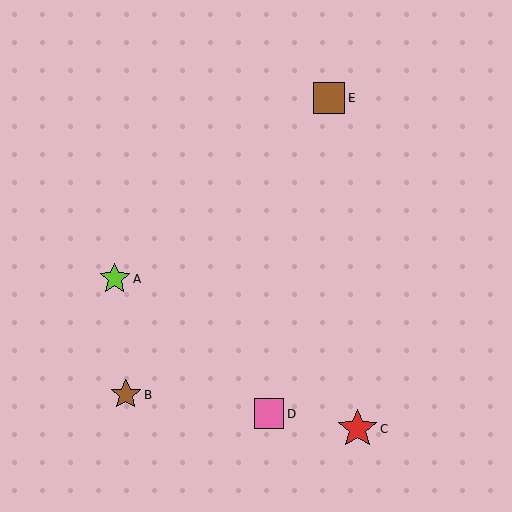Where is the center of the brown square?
The center of the brown square is at (329, 98).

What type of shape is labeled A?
Shape A is a lime star.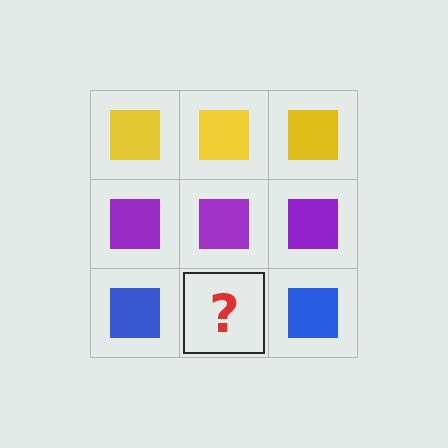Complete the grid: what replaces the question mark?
The question mark should be replaced with a blue square.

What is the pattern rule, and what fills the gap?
The rule is that each row has a consistent color. The gap should be filled with a blue square.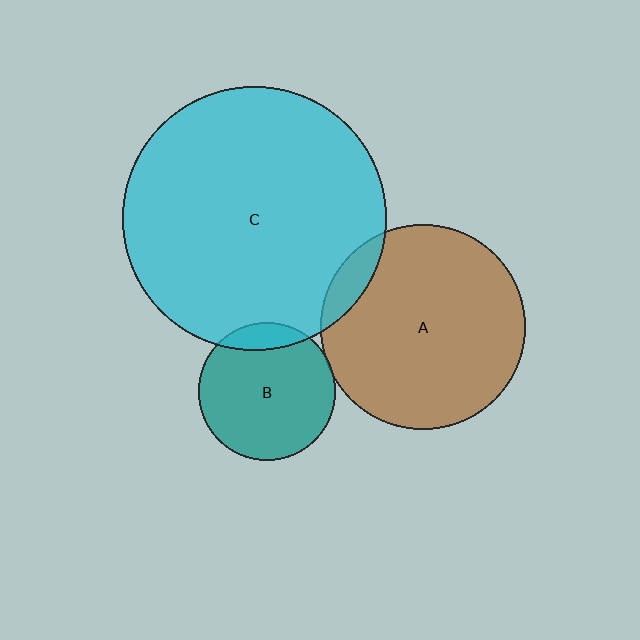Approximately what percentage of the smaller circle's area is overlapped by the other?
Approximately 10%.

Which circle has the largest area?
Circle C (cyan).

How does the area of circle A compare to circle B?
Approximately 2.2 times.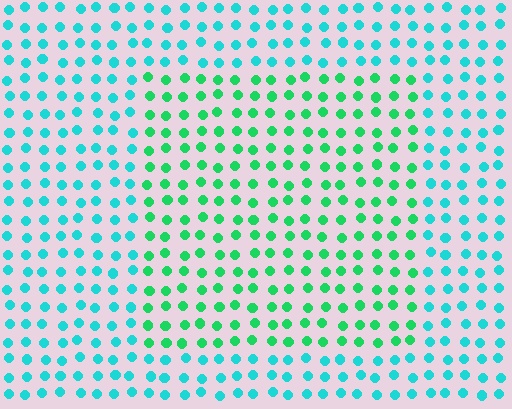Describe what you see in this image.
The image is filled with small cyan elements in a uniform arrangement. A rectangle-shaped region is visible where the elements are tinted to a slightly different hue, forming a subtle color boundary.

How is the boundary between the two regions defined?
The boundary is defined purely by a slight shift in hue (about 38 degrees). Spacing, size, and orientation are identical on both sides.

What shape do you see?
I see a rectangle.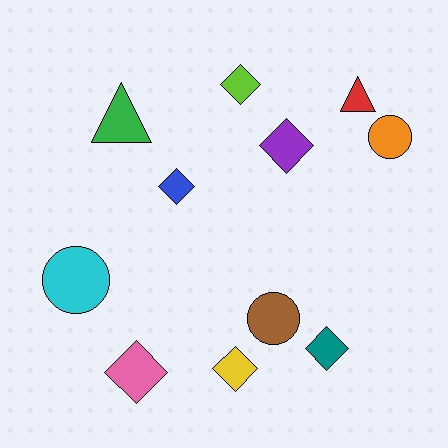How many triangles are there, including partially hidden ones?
There are 2 triangles.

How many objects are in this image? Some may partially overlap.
There are 11 objects.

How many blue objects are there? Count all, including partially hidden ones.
There is 1 blue object.